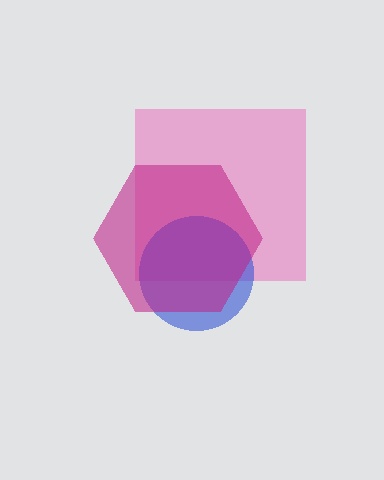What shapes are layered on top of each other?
The layered shapes are: a pink square, a blue circle, a magenta hexagon.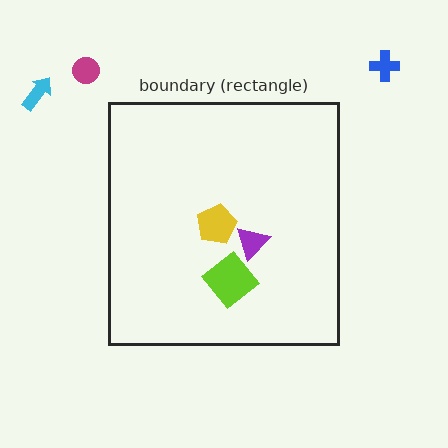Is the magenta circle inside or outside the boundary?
Outside.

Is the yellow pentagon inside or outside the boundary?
Inside.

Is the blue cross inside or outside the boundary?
Outside.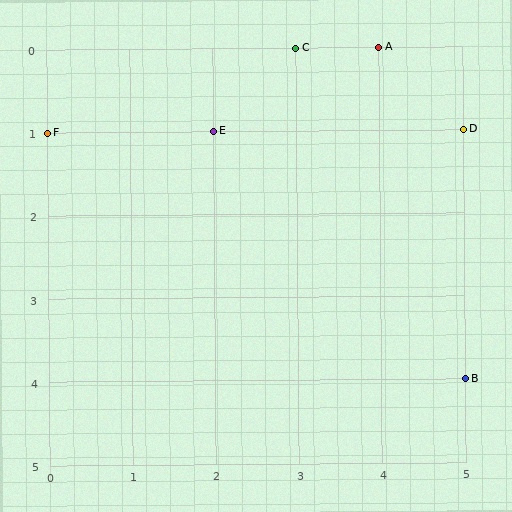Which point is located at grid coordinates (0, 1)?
Point F is at (0, 1).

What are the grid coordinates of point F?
Point F is at grid coordinates (0, 1).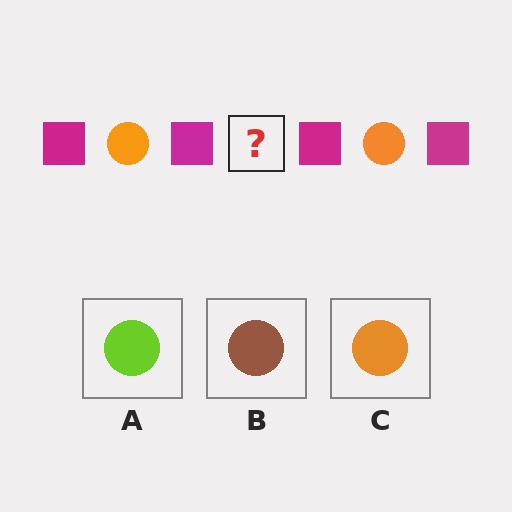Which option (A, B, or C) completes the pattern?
C.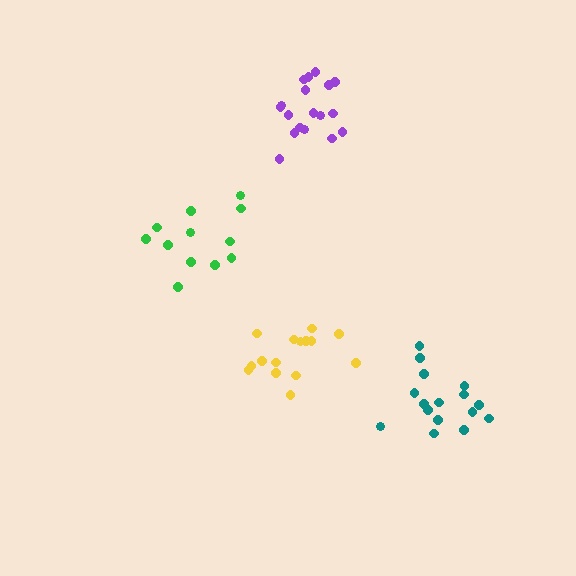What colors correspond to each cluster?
The clusters are colored: purple, yellow, green, teal.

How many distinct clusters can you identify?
There are 4 distinct clusters.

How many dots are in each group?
Group 1: 18 dots, Group 2: 15 dots, Group 3: 12 dots, Group 4: 16 dots (61 total).